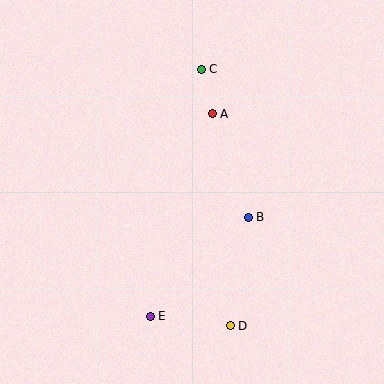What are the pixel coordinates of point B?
Point B is at (248, 217).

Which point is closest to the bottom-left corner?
Point E is closest to the bottom-left corner.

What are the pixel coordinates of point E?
Point E is at (150, 316).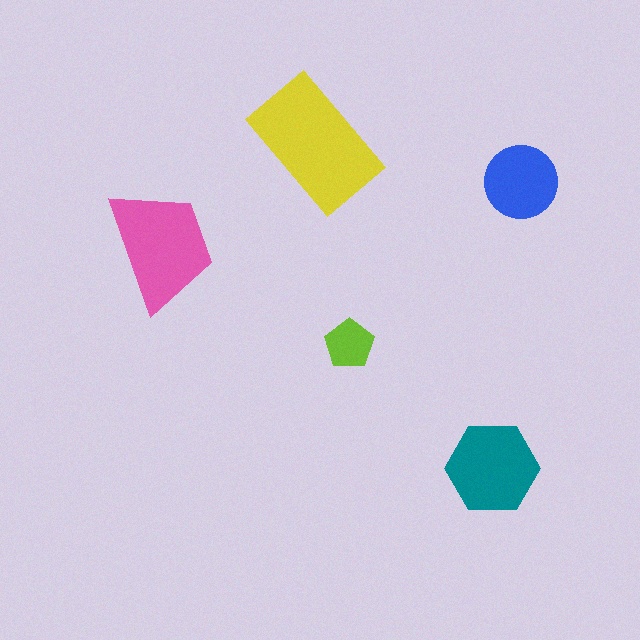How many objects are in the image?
There are 5 objects in the image.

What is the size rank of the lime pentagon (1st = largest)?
5th.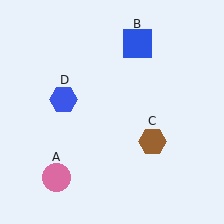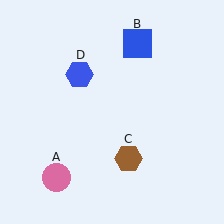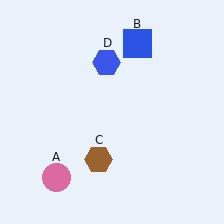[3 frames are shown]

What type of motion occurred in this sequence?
The brown hexagon (object C), blue hexagon (object D) rotated clockwise around the center of the scene.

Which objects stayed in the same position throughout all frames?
Pink circle (object A) and blue square (object B) remained stationary.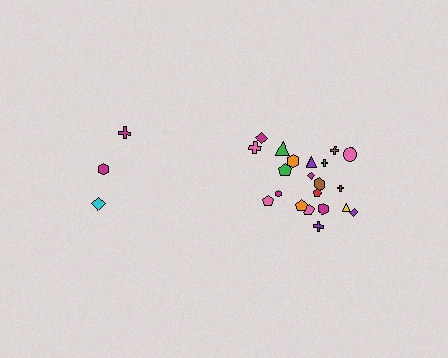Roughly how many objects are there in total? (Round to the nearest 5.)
Roughly 25 objects in total.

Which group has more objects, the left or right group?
The right group.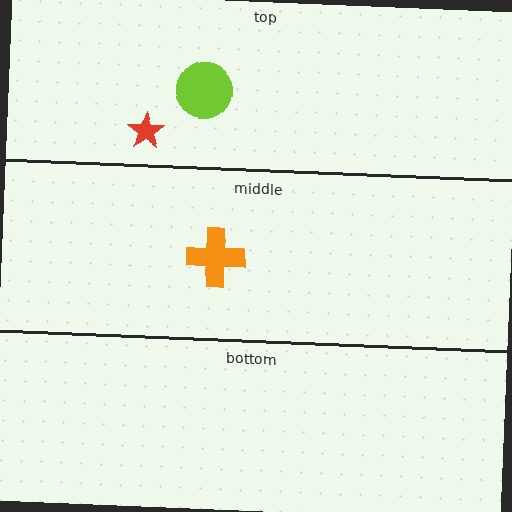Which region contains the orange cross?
The middle region.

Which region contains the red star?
The top region.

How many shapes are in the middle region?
1.